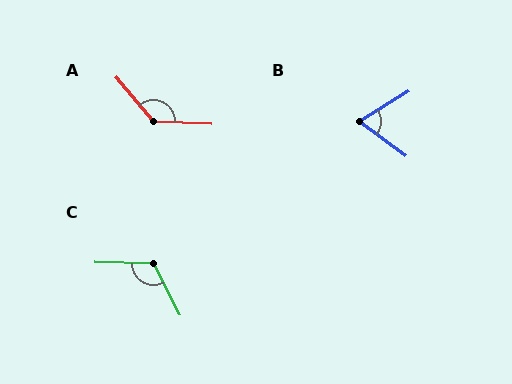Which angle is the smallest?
B, at approximately 69 degrees.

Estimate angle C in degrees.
Approximately 119 degrees.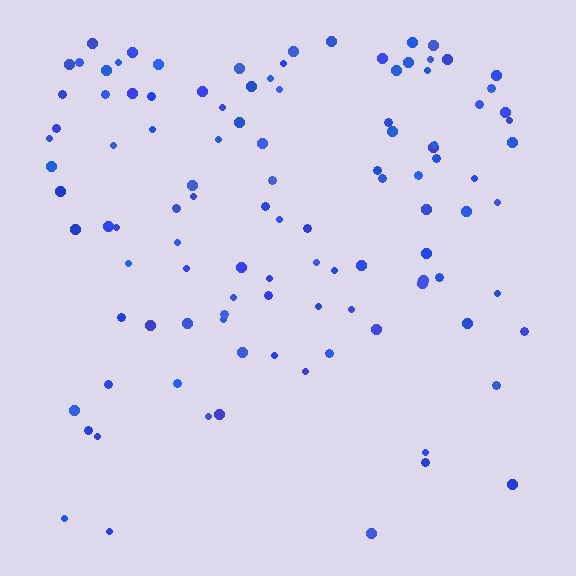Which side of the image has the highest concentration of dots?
The top.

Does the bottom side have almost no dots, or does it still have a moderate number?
Still a moderate number, just noticeably fewer than the top.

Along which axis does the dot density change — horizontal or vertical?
Vertical.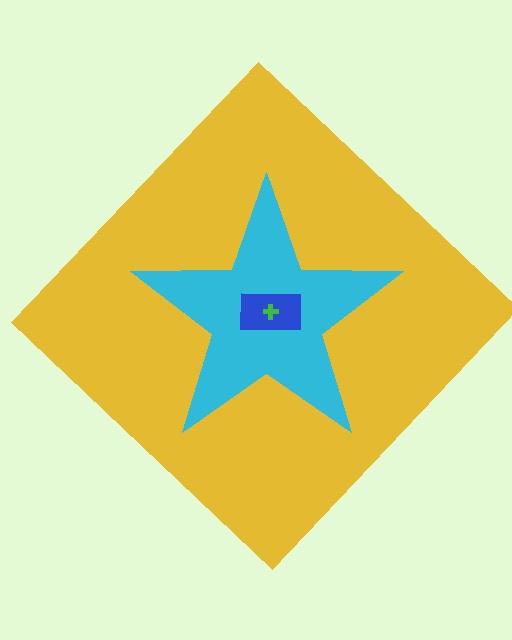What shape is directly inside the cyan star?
The blue rectangle.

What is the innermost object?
The green cross.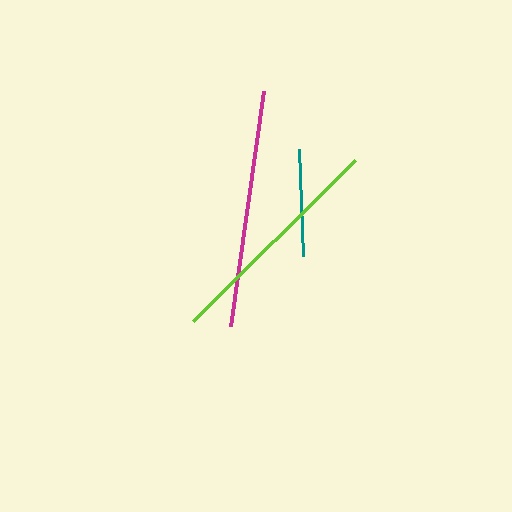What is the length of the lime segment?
The lime segment is approximately 229 pixels long.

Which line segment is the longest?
The magenta line is the longest at approximately 237 pixels.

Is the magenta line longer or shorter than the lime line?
The magenta line is longer than the lime line.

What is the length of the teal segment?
The teal segment is approximately 107 pixels long.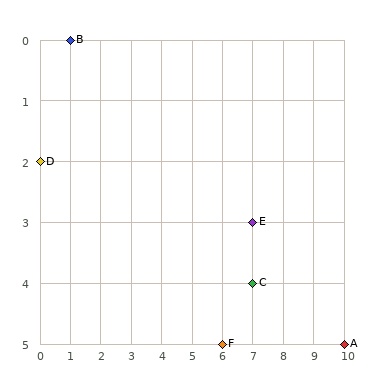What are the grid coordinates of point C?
Point C is at grid coordinates (7, 4).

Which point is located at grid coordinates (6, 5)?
Point F is at (6, 5).